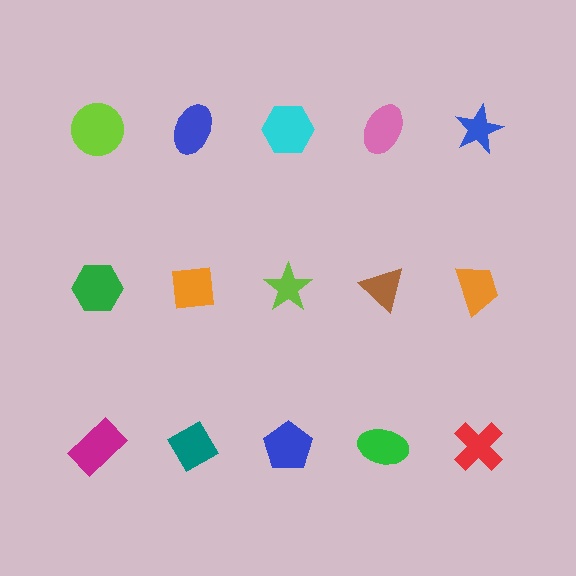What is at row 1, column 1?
A lime circle.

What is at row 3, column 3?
A blue pentagon.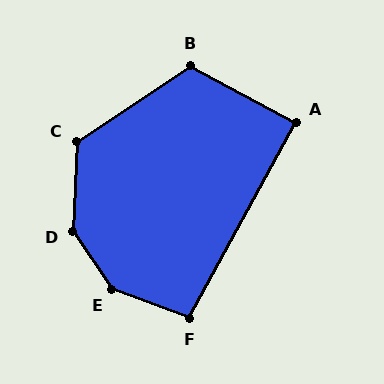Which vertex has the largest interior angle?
E, at approximately 145 degrees.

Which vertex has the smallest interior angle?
A, at approximately 89 degrees.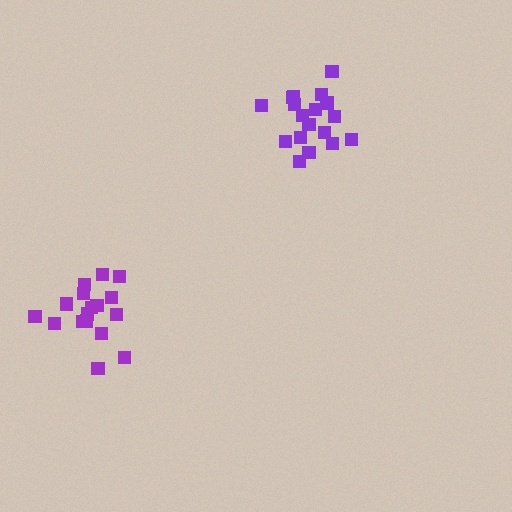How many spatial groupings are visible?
There are 2 spatial groupings.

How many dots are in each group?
Group 1: 18 dots, Group 2: 17 dots (35 total).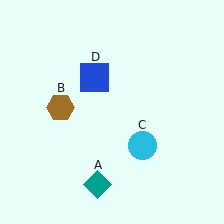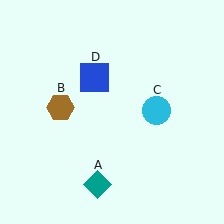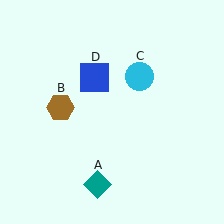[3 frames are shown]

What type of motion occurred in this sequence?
The cyan circle (object C) rotated counterclockwise around the center of the scene.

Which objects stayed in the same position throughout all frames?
Teal diamond (object A) and brown hexagon (object B) and blue square (object D) remained stationary.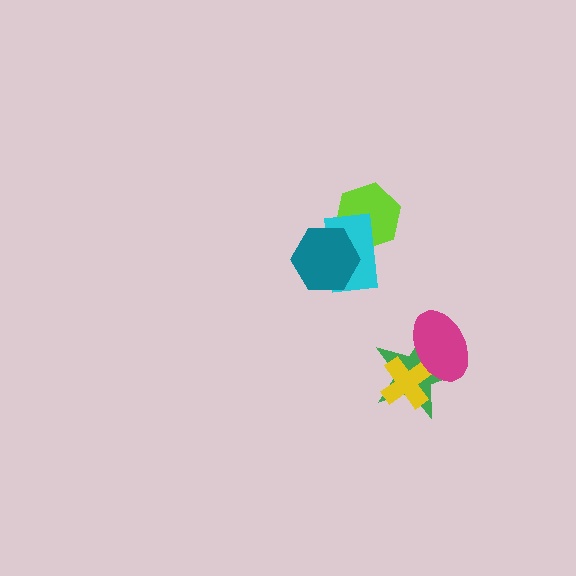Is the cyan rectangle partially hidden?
Yes, it is partially covered by another shape.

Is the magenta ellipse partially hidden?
No, no other shape covers it.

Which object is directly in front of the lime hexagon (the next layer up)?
The cyan rectangle is directly in front of the lime hexagon.